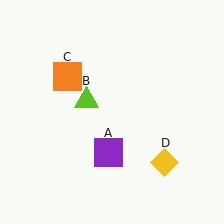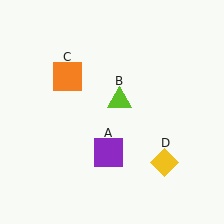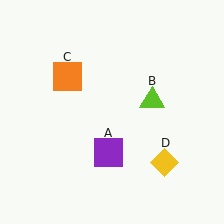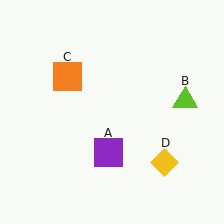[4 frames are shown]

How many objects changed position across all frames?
1 object changed position: lime triangle (object B).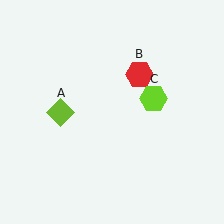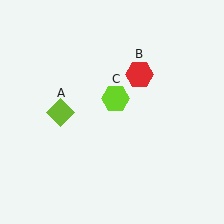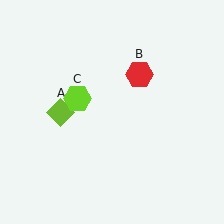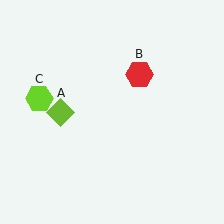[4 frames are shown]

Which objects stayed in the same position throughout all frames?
Lime diamond (object A) and red hexagon (object B) remained stationary.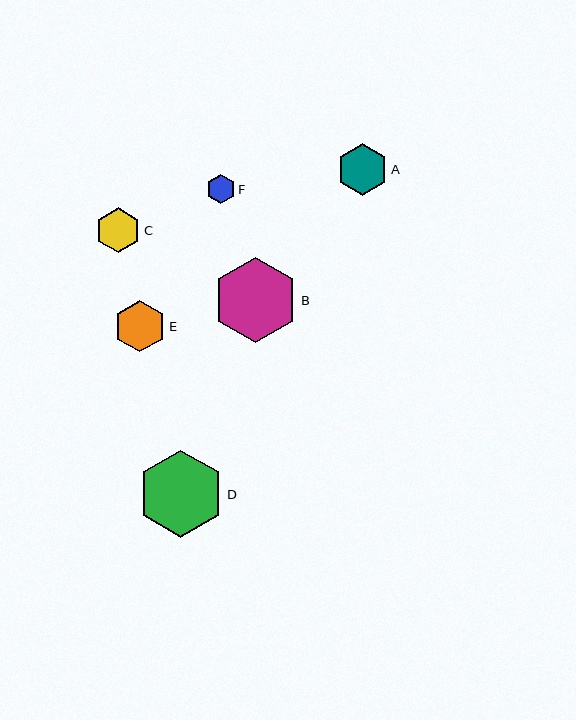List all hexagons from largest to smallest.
From largest to smallest: D, B, A, E, C, F.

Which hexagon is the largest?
Hexagon D is the largest with a size of approximately 87 pixels.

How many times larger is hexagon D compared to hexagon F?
Hexagon D is approximately 3.0 times the size of hexagon F.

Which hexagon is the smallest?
Hexagon F is the smallest with a size of approximately 29 pixels.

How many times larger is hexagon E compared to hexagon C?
Hexagon E is approximately 1.1 times the size of hexagon C.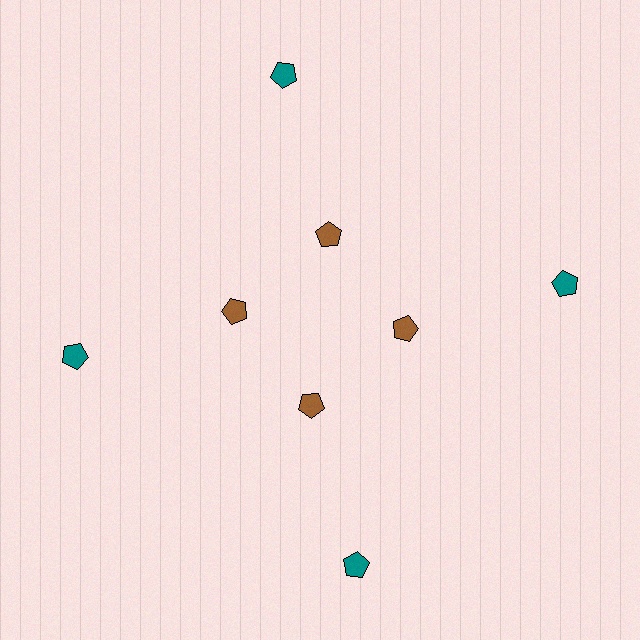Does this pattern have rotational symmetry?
Yes, this pattern has 4-fold rotational symmetry. It looks the same after rotating 90 degrees around the center.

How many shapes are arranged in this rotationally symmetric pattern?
There are 8 shapes, arranged in 4 groups of 2.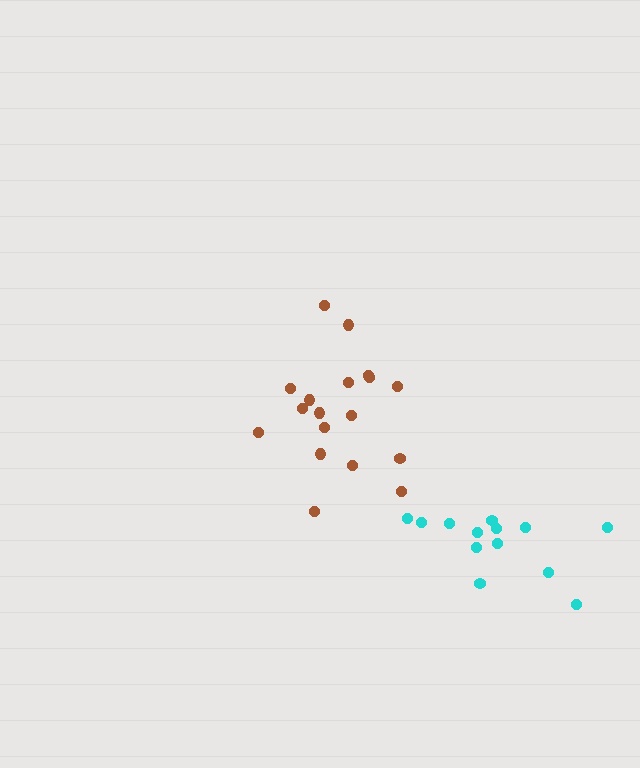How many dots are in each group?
Group 1: 13 dots, Group 2: 18 dots (31 total).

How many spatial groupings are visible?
There are 2 spatial groupings.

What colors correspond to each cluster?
The clusters are colored: cyan, brown.